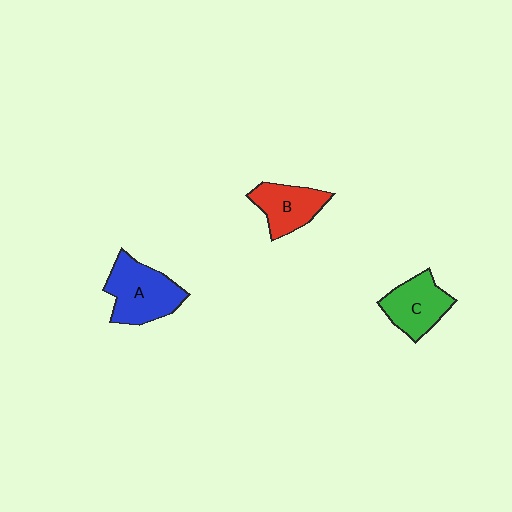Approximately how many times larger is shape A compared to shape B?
Approximately 1.3 times.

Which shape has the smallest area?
Shape B (red).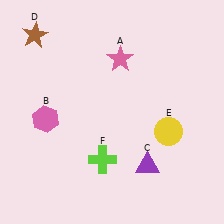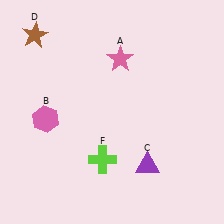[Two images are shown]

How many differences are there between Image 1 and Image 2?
There is 1 difference between the two images.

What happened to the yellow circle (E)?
The yellow circle (E) was removed in Image 2. It was in the bottom-right area of Image 1.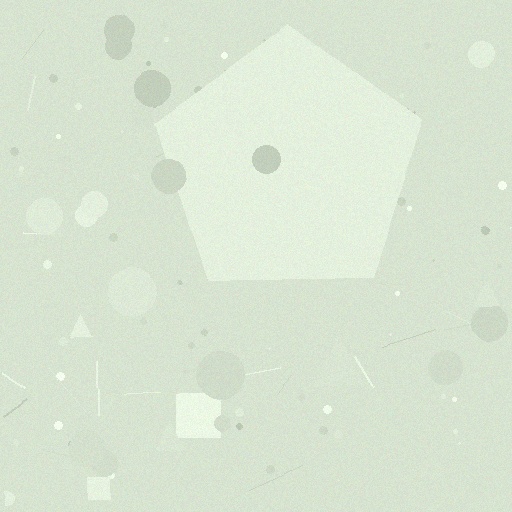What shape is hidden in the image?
A pentagon is hidden in the image.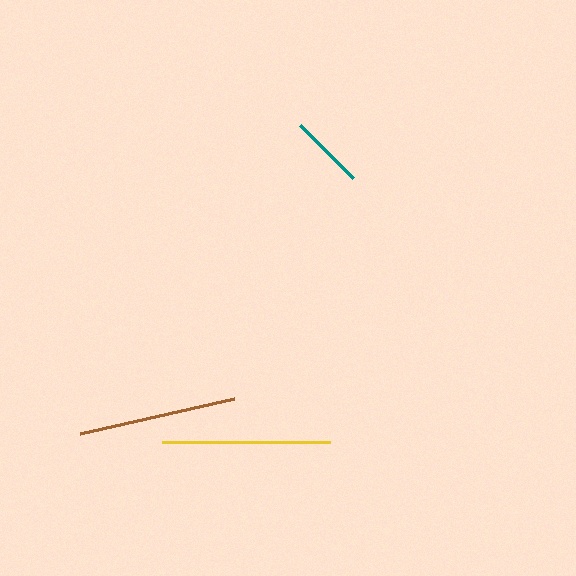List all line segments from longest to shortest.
From longest to shortest: yellow, brown, teal.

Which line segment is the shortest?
The teal line is the shortest at approximately 76 pixels.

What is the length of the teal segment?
The teal segment is approximately 76 pixels long.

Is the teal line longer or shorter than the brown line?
The brown line is longer than the teal line.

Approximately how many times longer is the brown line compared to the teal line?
The brown line is approximately 2.1 times the length of the teal line.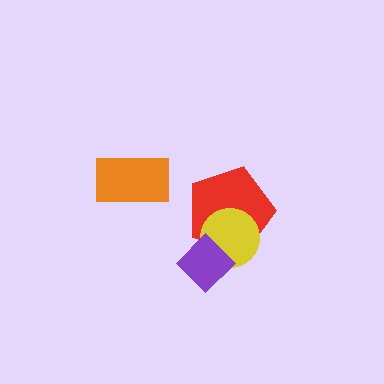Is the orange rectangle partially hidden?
No, no other shape covers it.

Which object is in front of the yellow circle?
The purple diamond is in front of the yellow circle.